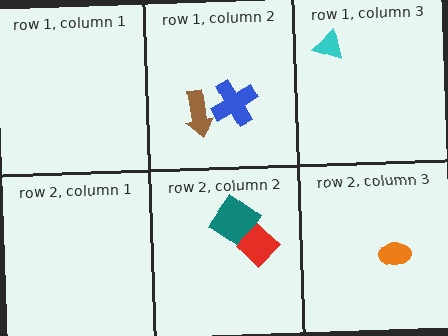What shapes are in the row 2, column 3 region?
The orange ellipse.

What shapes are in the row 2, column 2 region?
The teal diamond, the red diamond.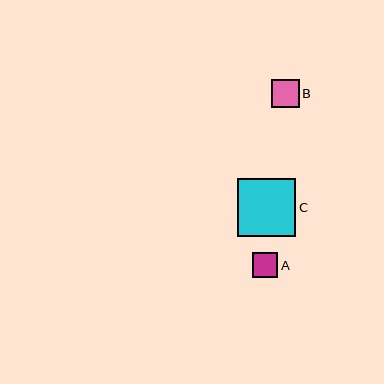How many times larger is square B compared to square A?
Square B is approximately 1.1 times the size of square A.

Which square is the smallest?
Square A is the smallest with a size of approximately 25 pixels.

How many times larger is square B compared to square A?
Square B is approximately 1.1 times the size of square A.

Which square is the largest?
Square C is the largest with a size of approximately 59 pixels.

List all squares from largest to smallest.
From largest to smallest: C, B, A.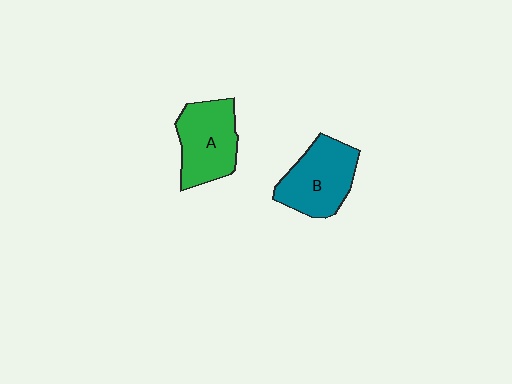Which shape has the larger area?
Shape B (teal).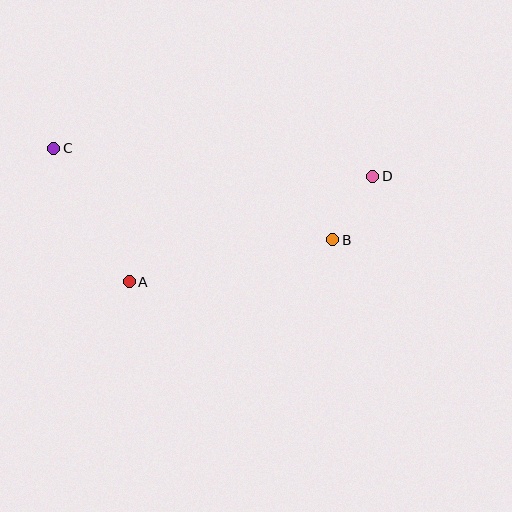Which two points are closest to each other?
Points B and D are closest to each other.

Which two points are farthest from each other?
Points C and D are farthest from each other.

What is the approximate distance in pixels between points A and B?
The distance between A and B is approximately 208 pixels.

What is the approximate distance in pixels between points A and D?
The distance between A and D is approximately 265 pixels.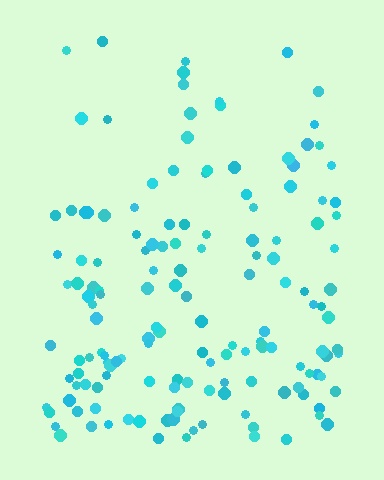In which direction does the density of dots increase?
From top to bottom, with the bottom side densest.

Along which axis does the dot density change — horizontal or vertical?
Vertical.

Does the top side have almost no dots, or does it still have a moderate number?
Still a moderate number, just noticeably fewer than the bottom.